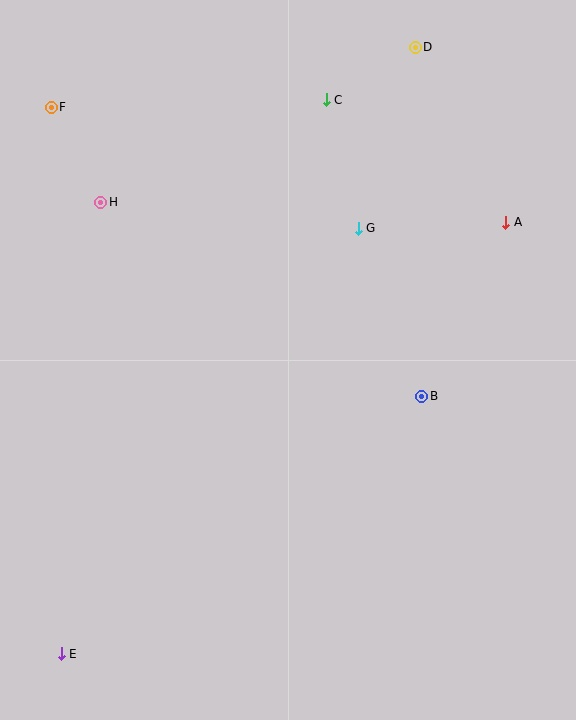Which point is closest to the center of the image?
Point B at (422, 397) is closest to the center.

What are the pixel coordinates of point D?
Point D is at (415, 47).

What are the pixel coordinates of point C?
Point C is at (326, 100).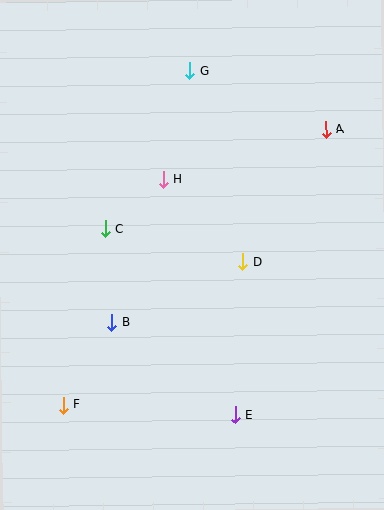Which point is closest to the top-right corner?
Point A is closest to the top-right corner.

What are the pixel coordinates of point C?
Point C is at (105, 229).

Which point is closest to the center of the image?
Point D at (243, 262) is closest to the center.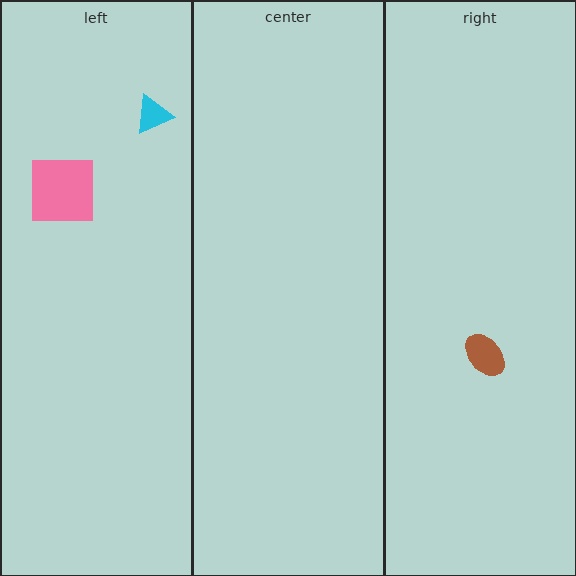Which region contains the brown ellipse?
The right region.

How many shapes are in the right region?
1.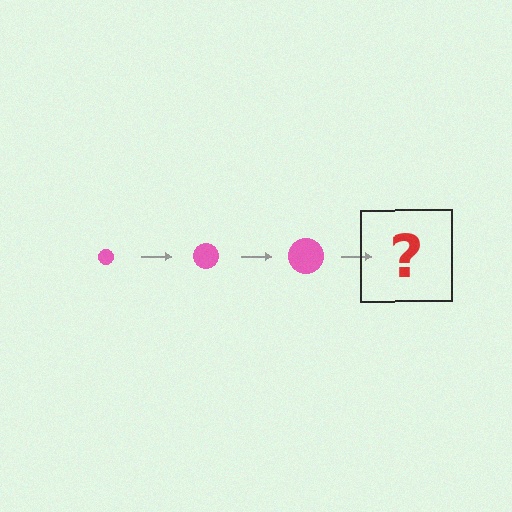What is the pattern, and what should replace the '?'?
The pattern is that the circle gets progressively larger each step. The '?' should be a pink circle, larger than the previous one.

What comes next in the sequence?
The next element should be a pink circle, larger than the previous one.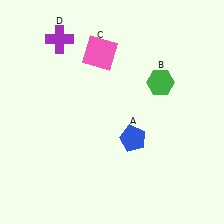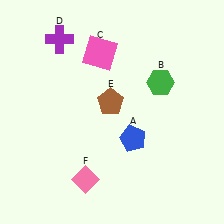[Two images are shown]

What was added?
A brown pentagon (E), a pink diamond (F) were added in Image 2.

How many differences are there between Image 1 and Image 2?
There are 2 differences between the two images.